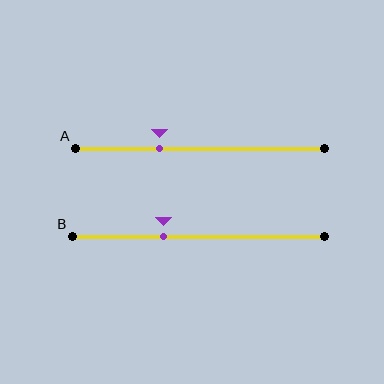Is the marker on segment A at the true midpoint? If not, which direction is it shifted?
No, the marker on segment A is shifted to the left by about 16% of the segment length.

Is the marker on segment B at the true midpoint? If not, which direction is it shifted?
No, the marker on segment B is shifted to the left by about 14% of the segment length.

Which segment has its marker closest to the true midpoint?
Segment B has its marker closest to the true midpoint.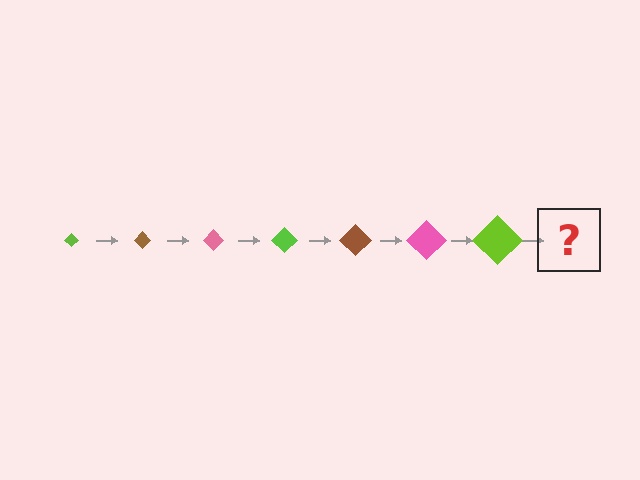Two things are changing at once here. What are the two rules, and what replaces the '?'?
The two rules are that the diamond grows larger each step and the color cycles through lime, brown, and pink. The '?' should be a brown diamond, larger than the previous one.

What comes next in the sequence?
The next element should be a brown diamond, larger than the previous one.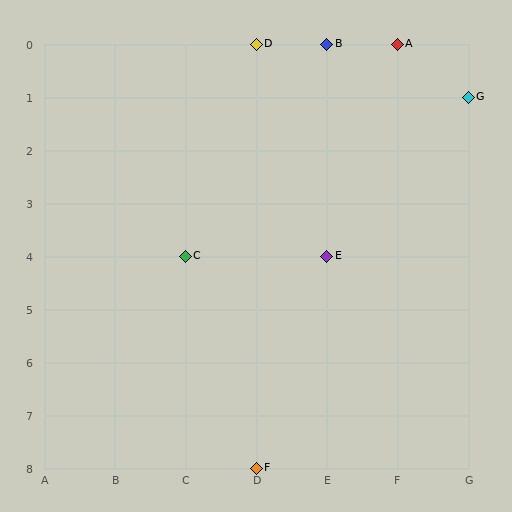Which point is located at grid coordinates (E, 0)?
Point B is at (E, 0).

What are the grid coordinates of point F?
Point F is at grid coordinates (D, 8).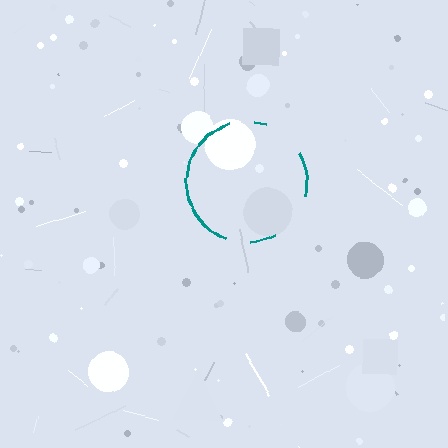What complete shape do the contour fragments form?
The contour fragments form a circle.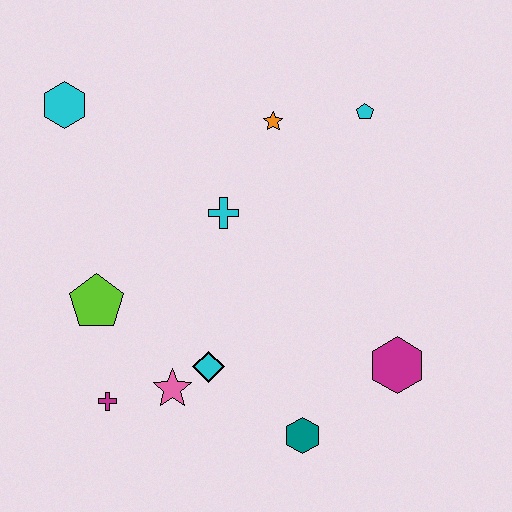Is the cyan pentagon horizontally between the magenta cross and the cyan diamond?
No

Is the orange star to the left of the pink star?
No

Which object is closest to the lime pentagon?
The magenta cross is closest to the lime pentagon.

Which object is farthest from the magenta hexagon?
The cyan hexagon is farthest from the magenta hexagon.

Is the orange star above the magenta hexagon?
Yes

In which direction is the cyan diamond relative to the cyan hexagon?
The cyan diamond is below the cyan hexagon.